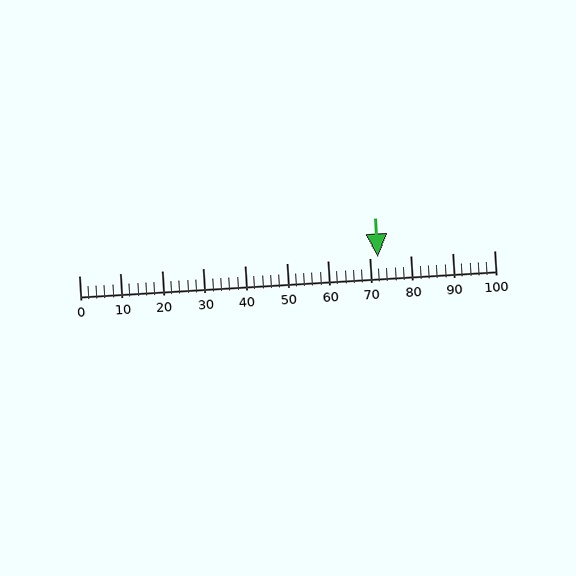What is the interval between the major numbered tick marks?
The major tick marks are spaced 10 units apart.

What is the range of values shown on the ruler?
The ruler shows values from 0 to 100.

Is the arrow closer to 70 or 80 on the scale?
The arrow is closer to 70.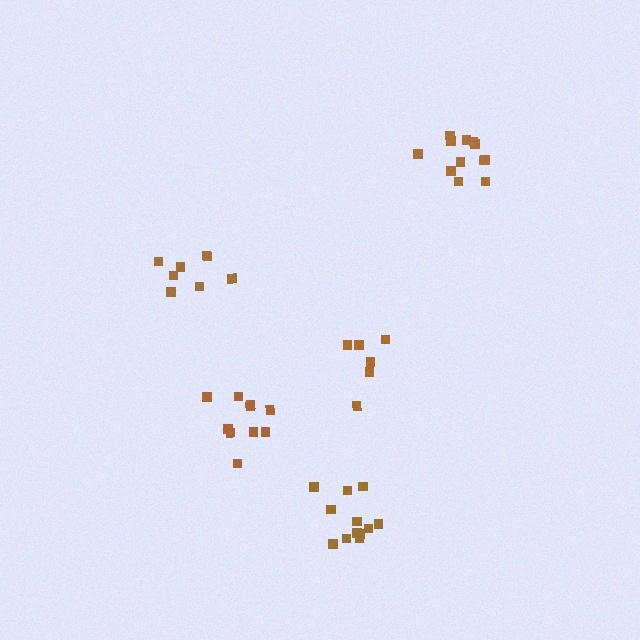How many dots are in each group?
Group 1: 6 dots, Group 2: 12 dots, Group 3: 8 dots, Group 4: 12 dots, Group 5: 10 dots (48 total).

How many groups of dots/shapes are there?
There are 5 groups.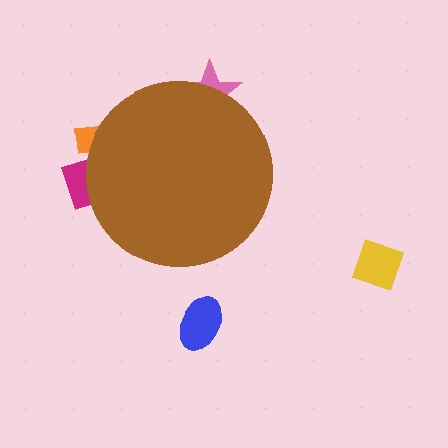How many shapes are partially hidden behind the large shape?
3 shapes are partially hidden.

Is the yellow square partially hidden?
No, the yellow square is fully visible.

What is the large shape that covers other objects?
A brown circle.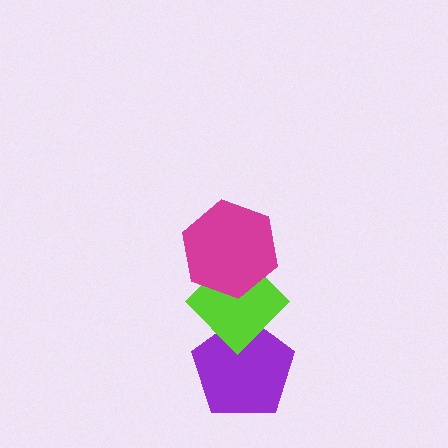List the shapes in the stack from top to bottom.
From top to bottom: the magenta hexagon, the lime diamond, the purple pentagon.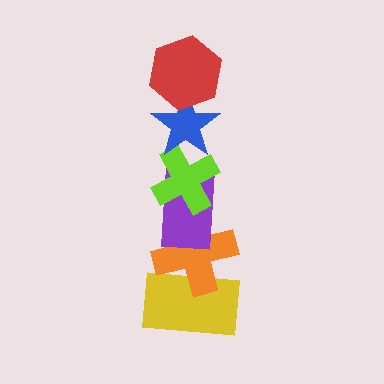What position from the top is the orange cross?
The orange cross is 5th from the top.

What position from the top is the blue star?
The blue star is 2nd from the top.